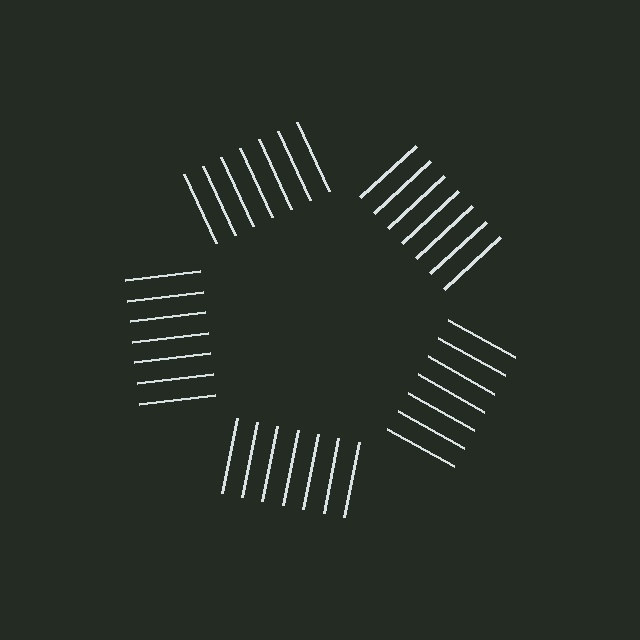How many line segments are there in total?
35 — 7 along each of the 5 edges.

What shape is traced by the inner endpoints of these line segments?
An illusory pentagon — the line segments terminate on its edges but no continuous stroke is drawn.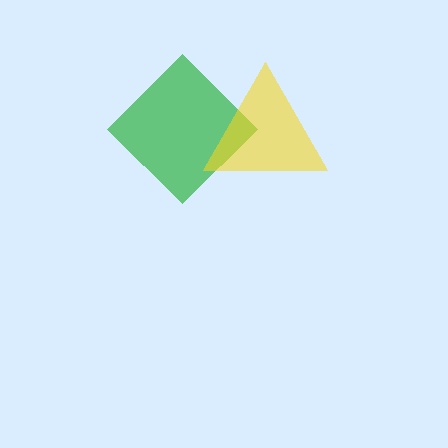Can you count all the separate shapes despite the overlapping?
Yes, there are 2 separate shapes.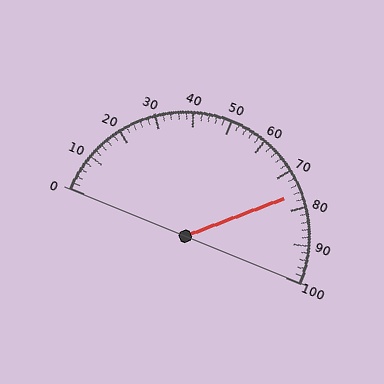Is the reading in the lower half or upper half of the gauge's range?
The reading is in the upper half of the range (0 to 100).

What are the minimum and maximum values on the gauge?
The gauge ranges from 0 to 100.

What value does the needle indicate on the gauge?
The needle indicates approximately 76.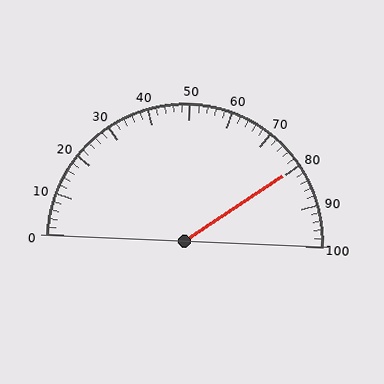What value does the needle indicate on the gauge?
The needle indicates approximately 80.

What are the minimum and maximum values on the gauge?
The gauge ranges from 0 to 100.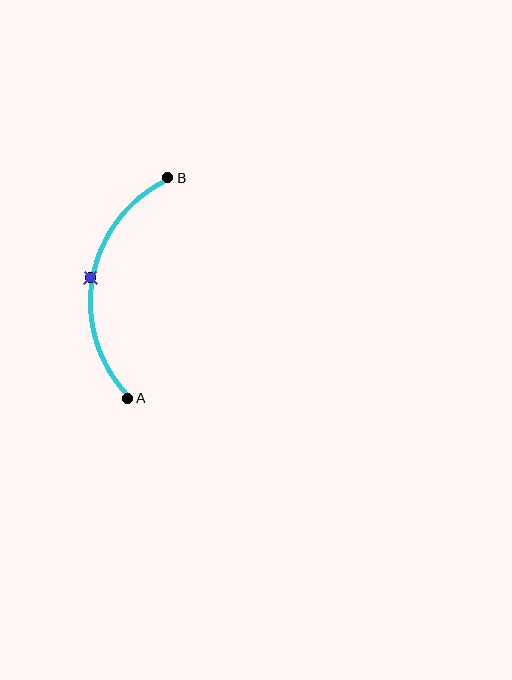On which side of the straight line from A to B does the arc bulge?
The arc bulges to the left of the straight line connecting A and B.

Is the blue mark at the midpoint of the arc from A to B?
Yes. The blue mark lies on the arc at equal arc-length from both A and B — it is the arc midpoint.